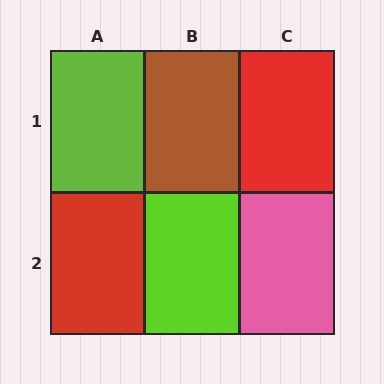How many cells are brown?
1 cell is brown.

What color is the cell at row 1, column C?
Red.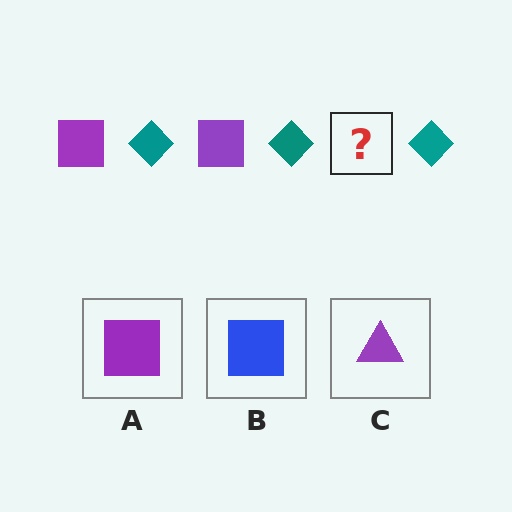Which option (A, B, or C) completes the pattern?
A.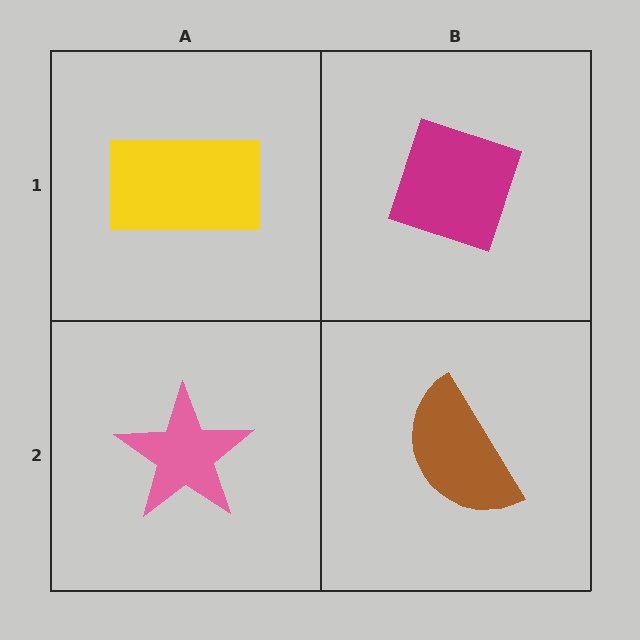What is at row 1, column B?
A magenta diamond.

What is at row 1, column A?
A yellow rectangle.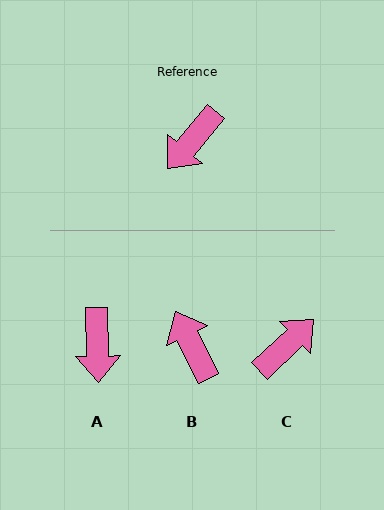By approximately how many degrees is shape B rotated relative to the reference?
Approximately 114 degrees clockwise.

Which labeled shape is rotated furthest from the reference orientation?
C, about 173 degrees away.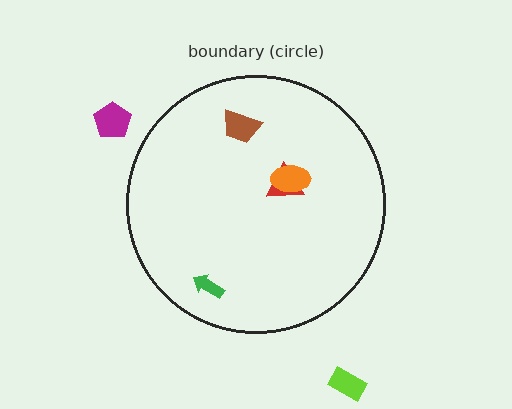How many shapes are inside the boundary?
4 inside, 2 outside.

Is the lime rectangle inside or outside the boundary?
Outside.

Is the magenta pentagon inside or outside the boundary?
Outside.